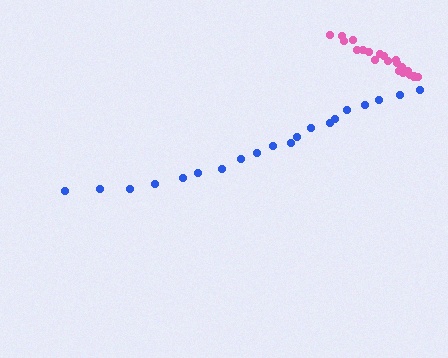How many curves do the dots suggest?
There are 2 distinct paths.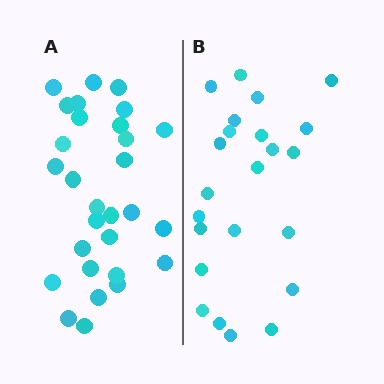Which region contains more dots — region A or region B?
Region A (the left region) has more dots.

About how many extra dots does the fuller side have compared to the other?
Region A has about 6 more dots than region B.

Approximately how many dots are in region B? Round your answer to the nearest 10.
About 20 dots. (The exact count is 23, which rounds to 20.)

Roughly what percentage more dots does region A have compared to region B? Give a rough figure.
About 25% more.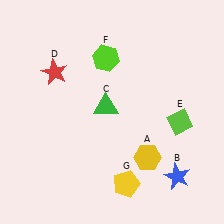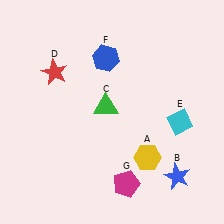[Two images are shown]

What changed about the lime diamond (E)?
In Image 1, E is lime. In Image 2, it changed to cyan.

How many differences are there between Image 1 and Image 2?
There are 3 differences between the two images.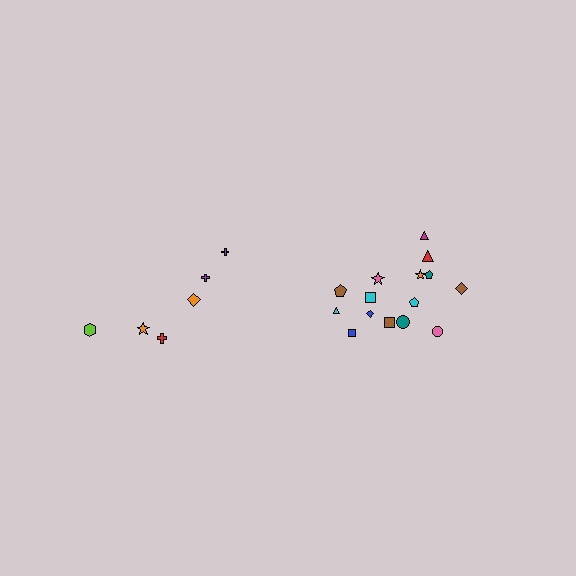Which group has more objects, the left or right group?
The right group.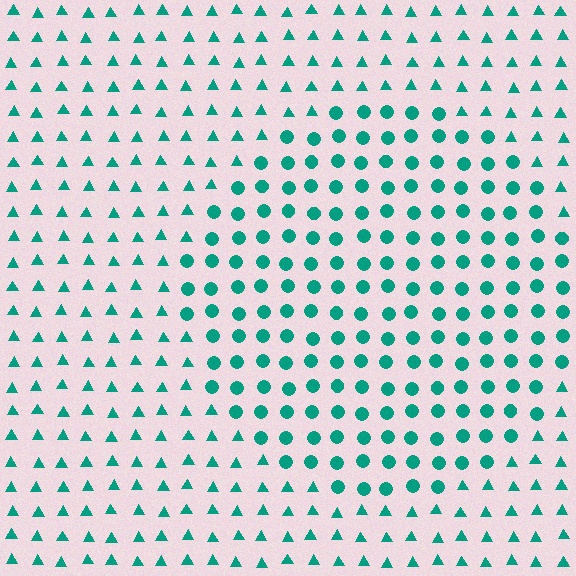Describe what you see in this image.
The image is filled with small teal elements arranged in a uniform grid. A circle-shaped region contains circles, while the surrounding area contains triangles. The boundary is defined purely by the change in element shape.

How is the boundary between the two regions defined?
The boundary is defined by a change in element shape: circles inside vs. triangles outside. All elements share the same color and spacing.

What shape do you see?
I see a circle.